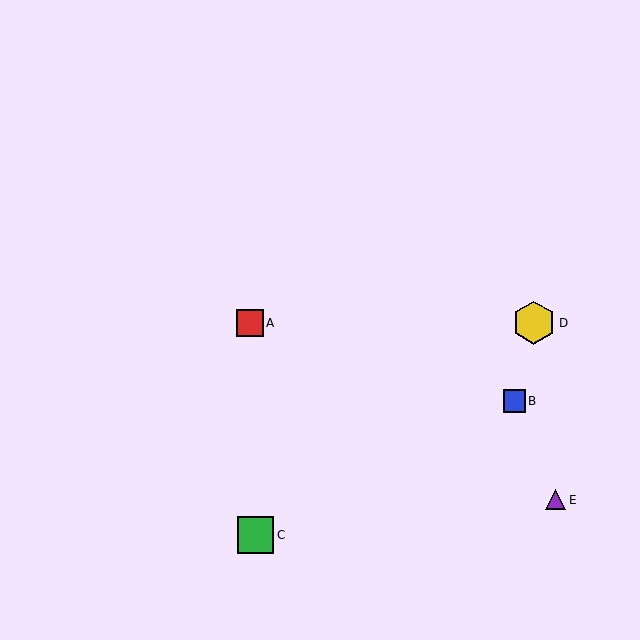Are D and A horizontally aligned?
Yes, both are at y≈323.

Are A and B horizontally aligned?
No, A is at y≈323 and B is at y≈401.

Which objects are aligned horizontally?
Objects A, D are aligned horizontally.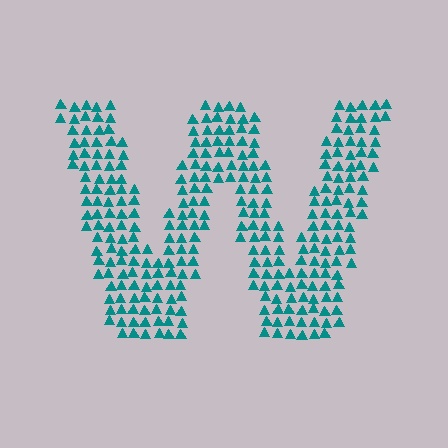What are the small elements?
The small elements are triangles.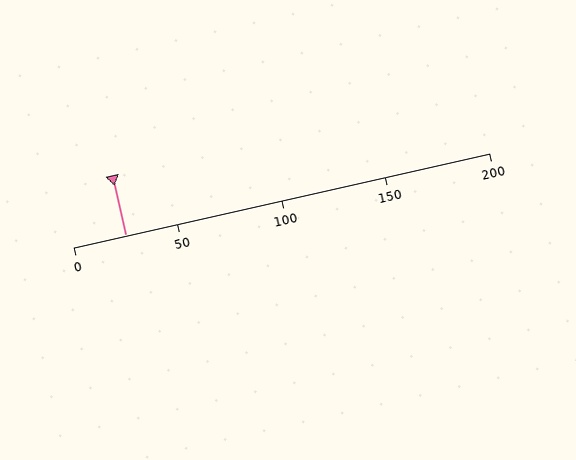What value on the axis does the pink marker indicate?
The marker indicates approximately 25.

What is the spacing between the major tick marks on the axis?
The major ticks are spaced 50 apart.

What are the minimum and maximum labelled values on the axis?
The axis runs from 0 to 200.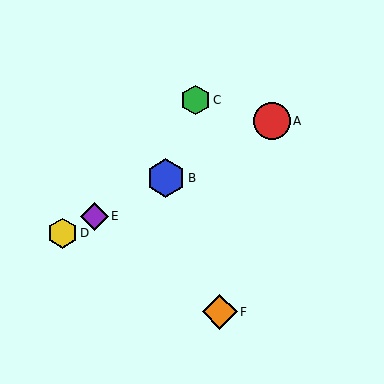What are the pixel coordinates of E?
Object E is at (94, 216).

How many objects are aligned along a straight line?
4 objects (A, B, D, E) are aligned along a straight line.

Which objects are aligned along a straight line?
Objects A, B, D, E are aligned along a straight line.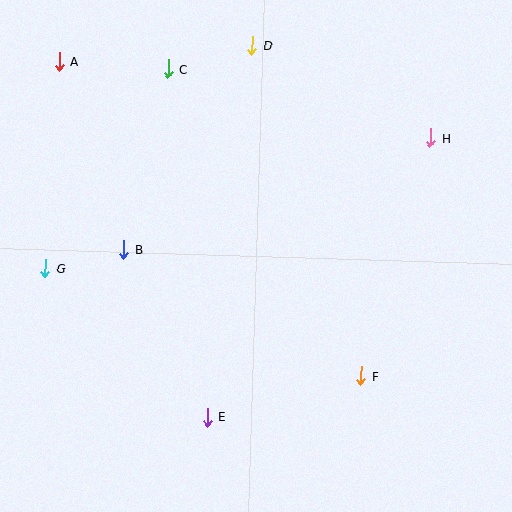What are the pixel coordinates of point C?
Point C is at (168, 69).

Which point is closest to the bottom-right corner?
Point F is closest to the bottom-right corner.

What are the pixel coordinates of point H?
Point H is at (430, 138).